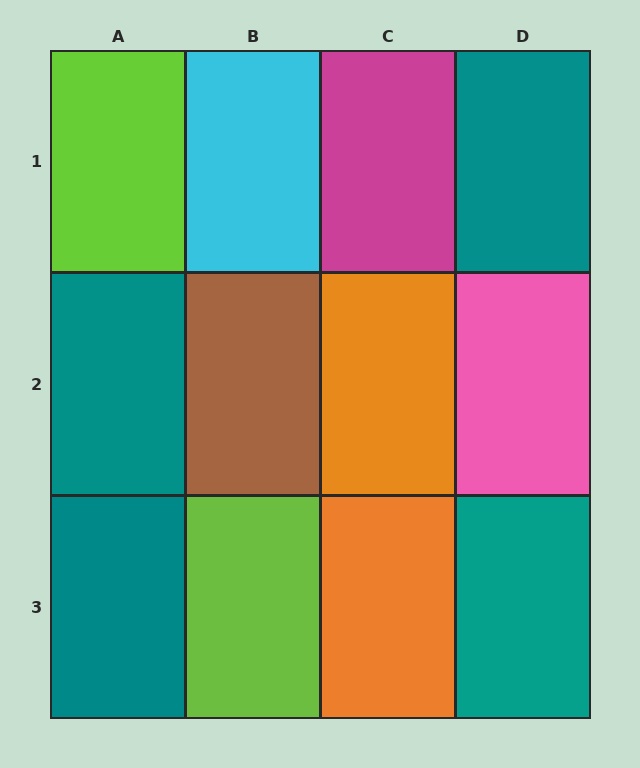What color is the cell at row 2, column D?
Pink.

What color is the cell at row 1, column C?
Magenta.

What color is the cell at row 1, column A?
Lime.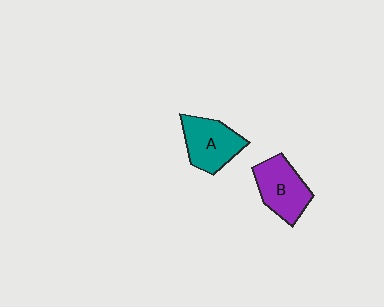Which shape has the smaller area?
Shape B (purple).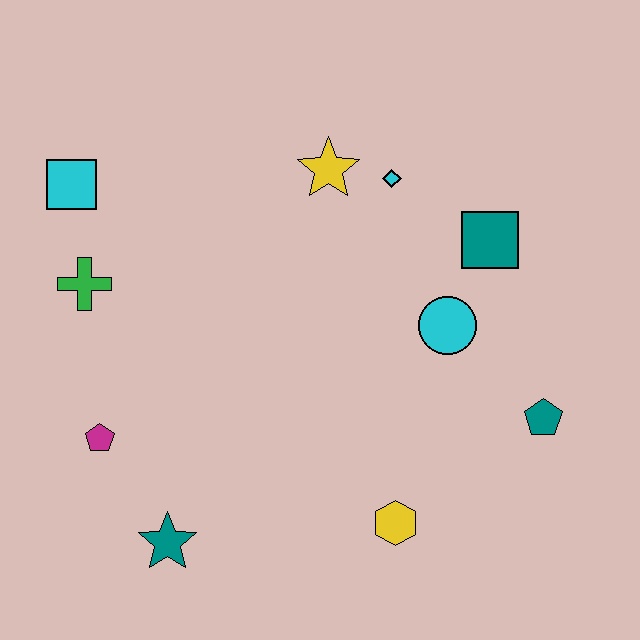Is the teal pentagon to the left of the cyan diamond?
No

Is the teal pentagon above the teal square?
No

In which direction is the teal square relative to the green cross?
The teal square is to the right of the green cross.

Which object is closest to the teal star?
The magenta pentagon is closest to the teal star.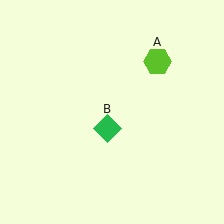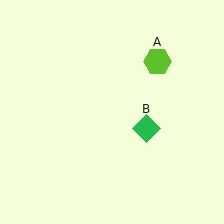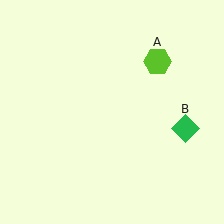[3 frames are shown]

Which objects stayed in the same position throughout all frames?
Lime hexagon (object A) remained stationary.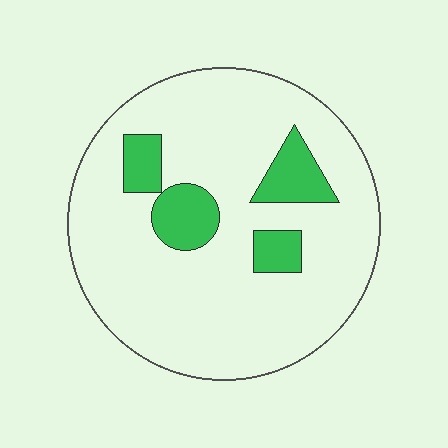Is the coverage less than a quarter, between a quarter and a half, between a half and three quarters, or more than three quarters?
Less than a quarter.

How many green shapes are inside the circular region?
4.